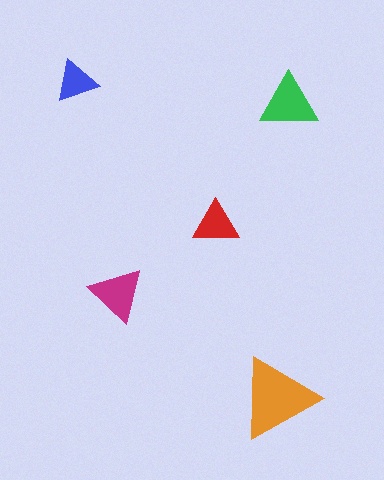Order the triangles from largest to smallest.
the orange one, the green one, the magenta one, the red one, the blue one.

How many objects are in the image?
There are 5 objects in the image.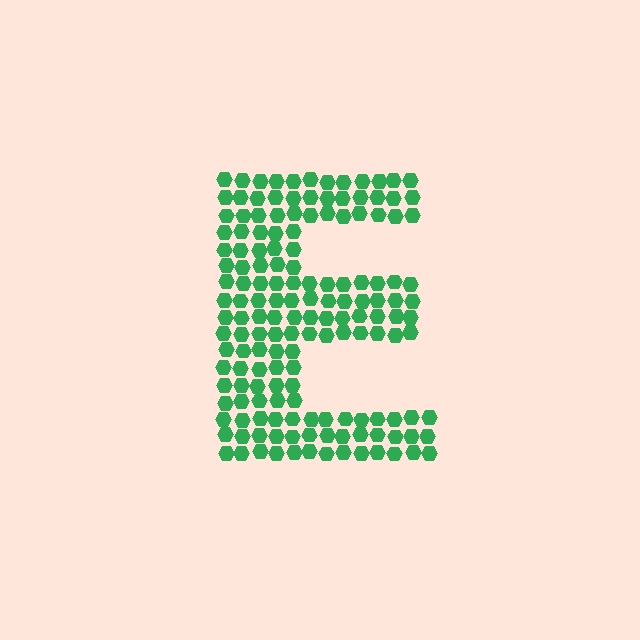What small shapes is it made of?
It is made of small hexagons.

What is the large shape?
The large shape is the letter E.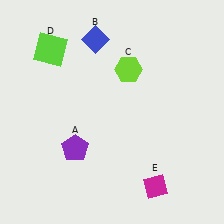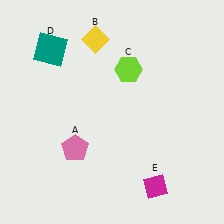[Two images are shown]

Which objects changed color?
A changed from purple to pink. B changed from blue to yellow. D changed from lime to teal.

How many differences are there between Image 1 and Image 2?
There are 3 differences between the two images.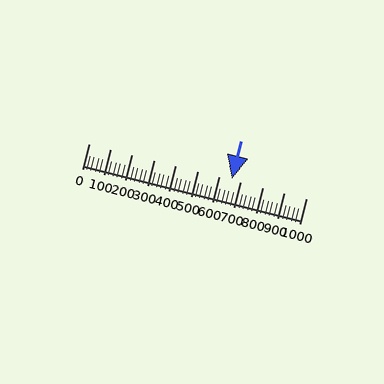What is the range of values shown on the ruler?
The ruler shows values from 0 to 1000.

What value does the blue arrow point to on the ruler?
The blue arrow points to approximately 657.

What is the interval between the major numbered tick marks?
The major tick marks are spaced 100 units apart.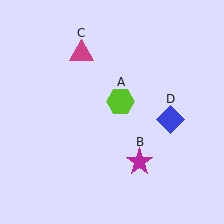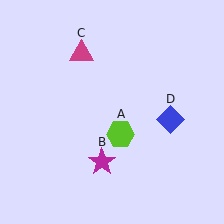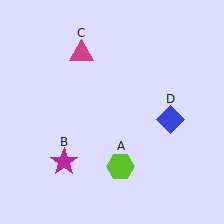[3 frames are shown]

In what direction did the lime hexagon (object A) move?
The lime hexagon (object A) moved down.